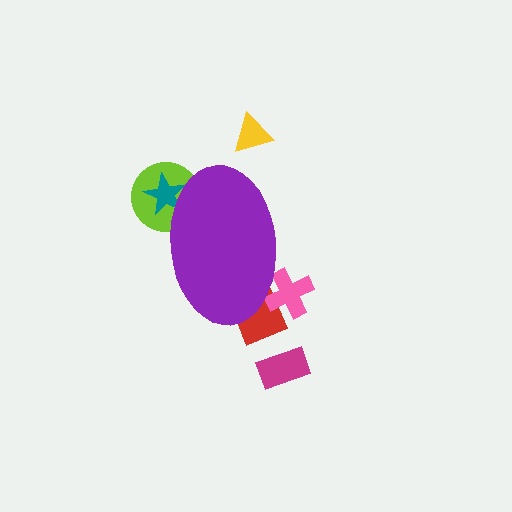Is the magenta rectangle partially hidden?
No, the magenta rectangle is fully visible.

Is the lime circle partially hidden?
Yes, the lime circle is partially hidden behind the purple ellipse.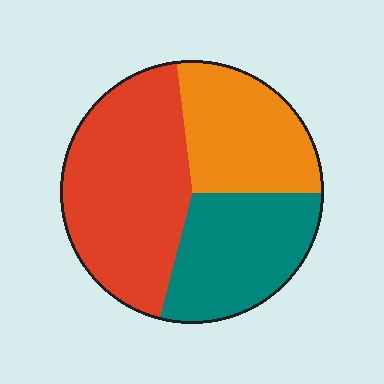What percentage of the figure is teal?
Teal takes up about one quarter (1/4) of the figure.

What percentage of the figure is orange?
Orange takes up between a quarter and a half of the figure.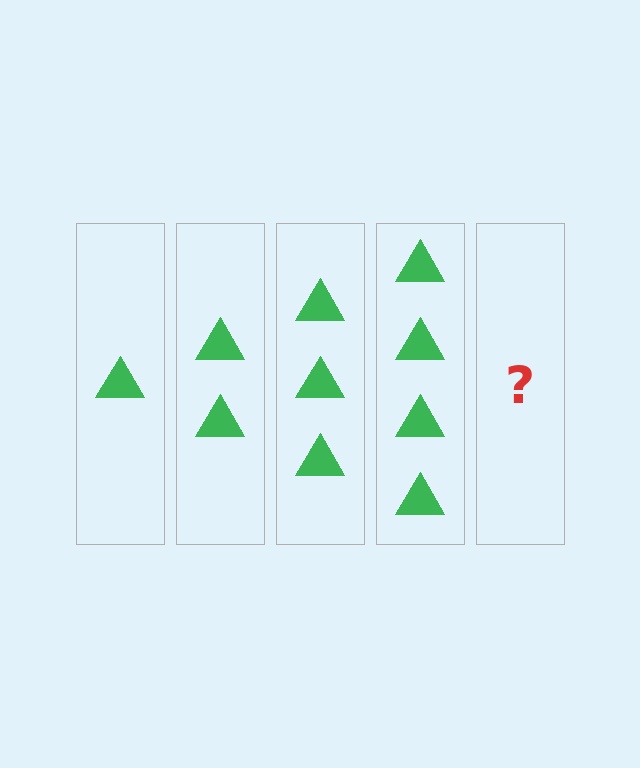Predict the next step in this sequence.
The next step is 5 triangles.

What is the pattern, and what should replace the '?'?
The pattern is that each step adds one more triangle. The '?' should be 5 triangles.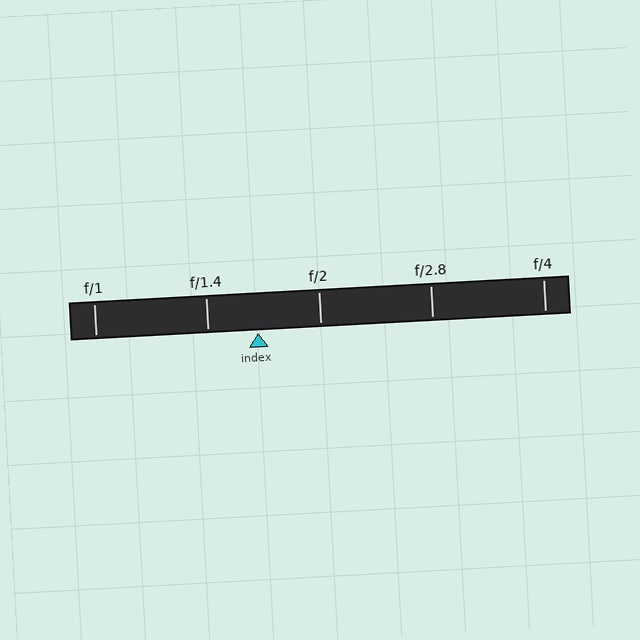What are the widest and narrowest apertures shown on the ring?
The widest aperture shown is f/1 and the narrowest is f/4.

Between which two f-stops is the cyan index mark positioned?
The index mark is between f/1.4 and f/2.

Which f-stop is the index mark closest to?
The index mark is closest to f/1.4.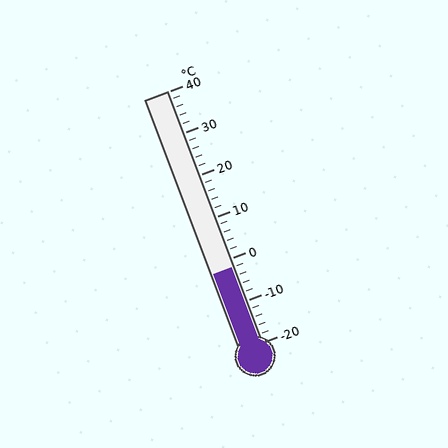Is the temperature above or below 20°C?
The temperature is below 20°C.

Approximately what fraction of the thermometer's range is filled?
The thermometer is filled to approximately 30% of its range.